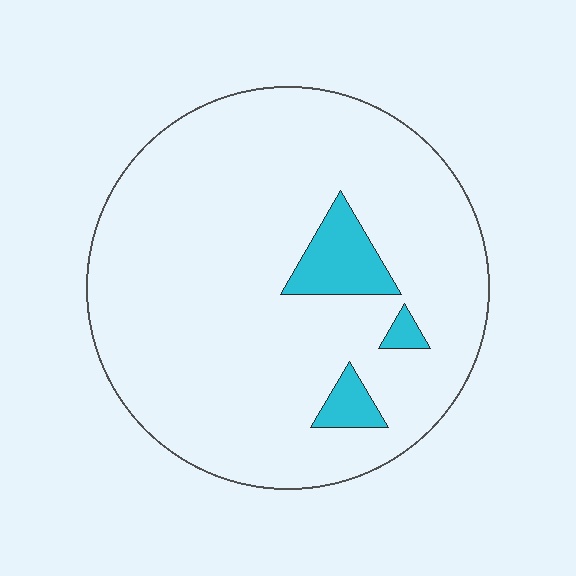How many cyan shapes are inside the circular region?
3.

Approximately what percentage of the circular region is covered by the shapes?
Approximately 10%.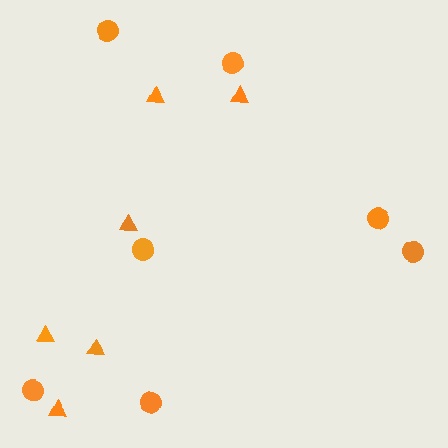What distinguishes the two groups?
There are 2 groups: one group of triangles (6) and one group of circles (7).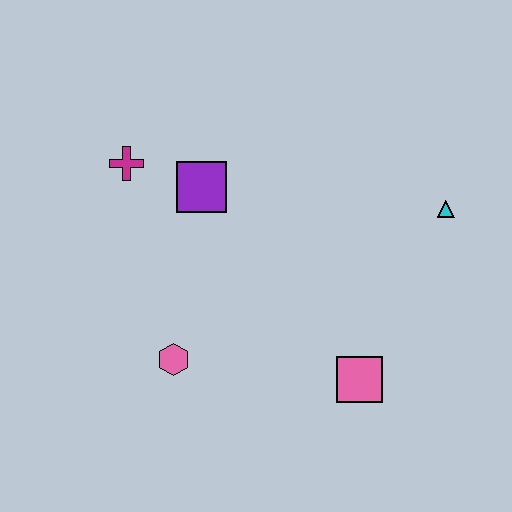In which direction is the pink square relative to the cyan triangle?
The pink square is below the cyan triangle.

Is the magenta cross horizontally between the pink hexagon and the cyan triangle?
No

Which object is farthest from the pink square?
The magenta cross is farthest from the pink square.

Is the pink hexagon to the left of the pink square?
Yes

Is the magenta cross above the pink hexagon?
Yes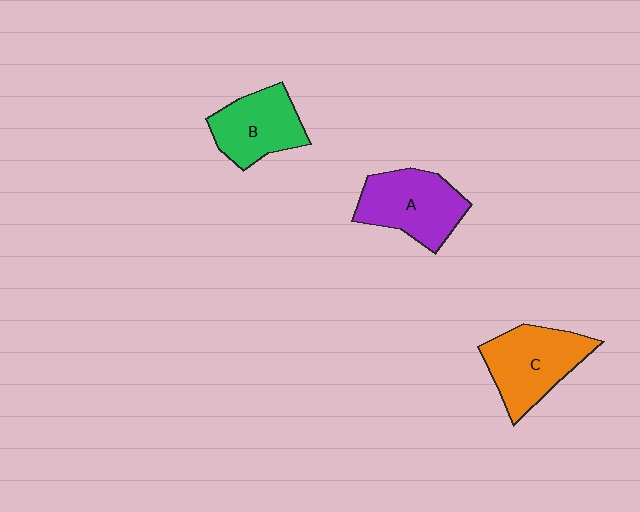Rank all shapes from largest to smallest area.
From largest to smallest: C (orange), A (purple), B (green).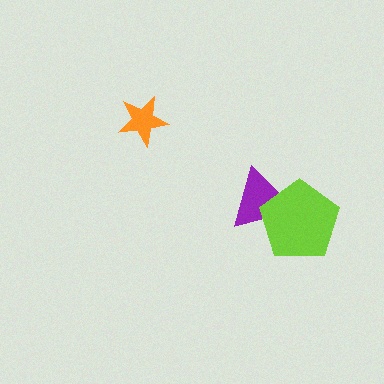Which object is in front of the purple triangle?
The lime pentagon is in front of the purple triangle.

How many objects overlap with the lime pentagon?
1 object overlaps with the lime pentagon.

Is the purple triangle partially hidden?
Yes, it is partially covered by another shape.